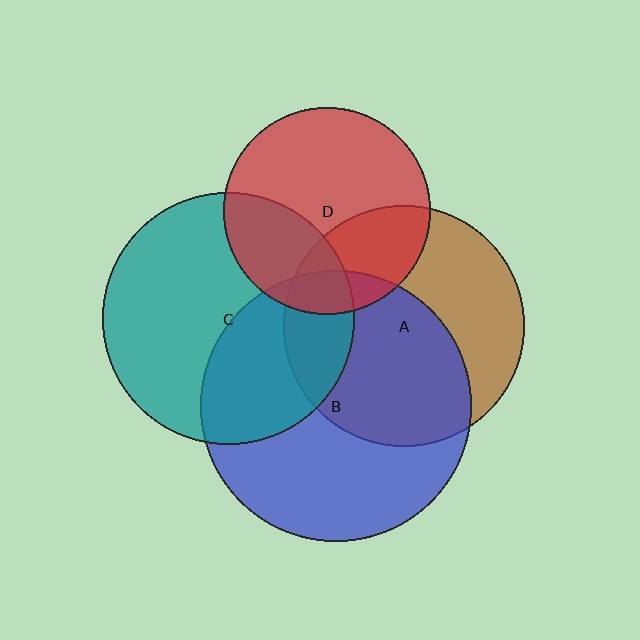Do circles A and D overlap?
Yes.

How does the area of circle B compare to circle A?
Approximately 1.3 times.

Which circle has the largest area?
Circle B (blue).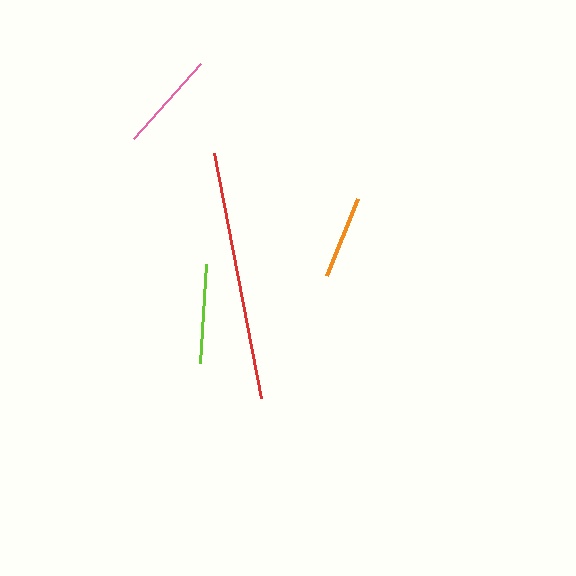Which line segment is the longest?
The red line is the longest at approximately 249 pixels.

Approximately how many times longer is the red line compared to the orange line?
The red line is approximately 3.0 times the length of the orange line.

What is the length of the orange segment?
The orange segment is approximately 83 pixels long.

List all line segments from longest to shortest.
From longest to shortest: red, pink, lime, orange.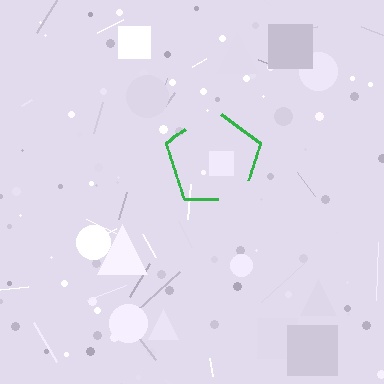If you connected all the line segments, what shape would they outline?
They would outline a pentagon.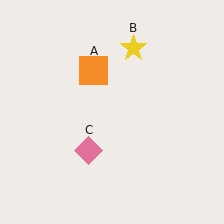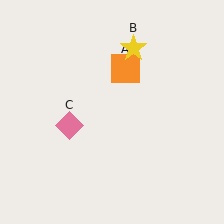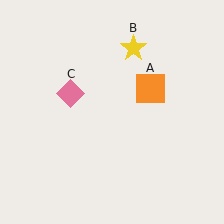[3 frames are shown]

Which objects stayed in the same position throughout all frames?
Yellow star (object B) remained stationary.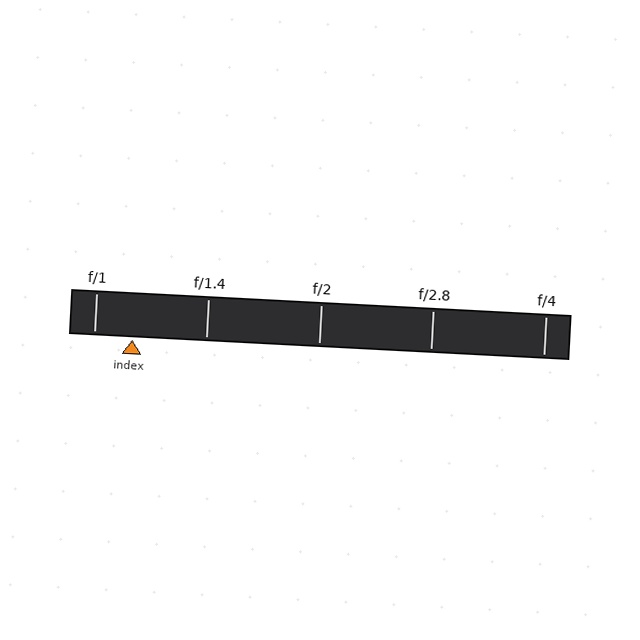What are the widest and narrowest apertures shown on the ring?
The widest aperture shown is f/1 and the narrowest is f/4.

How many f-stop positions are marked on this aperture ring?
There are 5 f-stop positions marked.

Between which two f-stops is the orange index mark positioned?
The index mark is between f/1 and f/1.4.